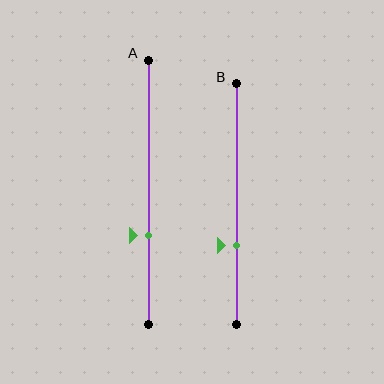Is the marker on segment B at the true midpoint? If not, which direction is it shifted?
No, the marker on segment B is shifted downward by about 18% of the segment length.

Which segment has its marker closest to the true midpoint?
Segment A has its marker closest to the true midpoint.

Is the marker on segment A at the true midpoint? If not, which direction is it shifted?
No, the marker on segment A is shifted downward by about 16% of the segment length.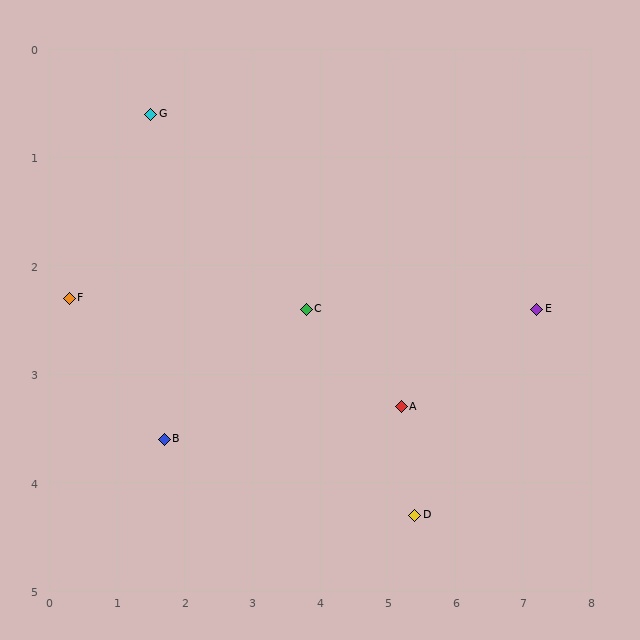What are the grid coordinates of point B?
Point B is at approximately (1.7, 3.6).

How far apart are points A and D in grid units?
Points A and D are about 1.0 grid units apart.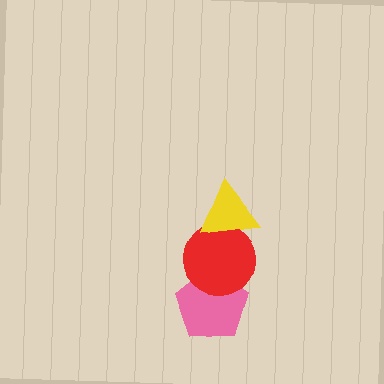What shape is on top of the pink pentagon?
The red circle is on top of the pink pentagon.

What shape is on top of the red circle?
The yellow triangle is on top of the red circle.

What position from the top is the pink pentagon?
The pink pentagon is 3rd from the top.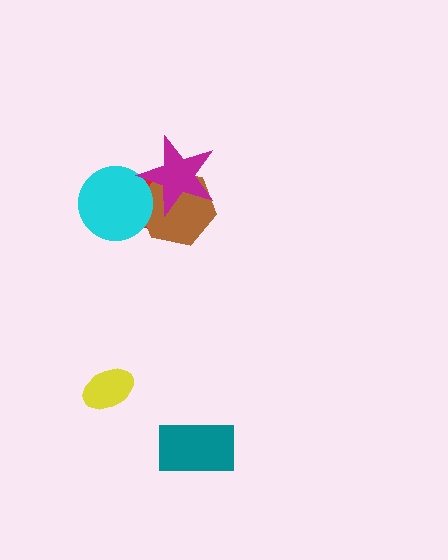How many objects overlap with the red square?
3 objects overlap with the red square.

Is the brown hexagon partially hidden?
Yes, it is partially covered by another shape.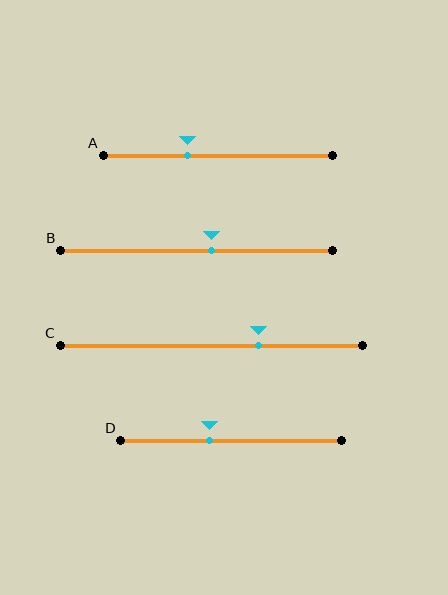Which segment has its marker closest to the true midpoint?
Segment B has its marker closest to the true midpoint.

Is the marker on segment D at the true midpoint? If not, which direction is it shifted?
No, the marker on segment D is shifted to the left by about 10% of the segment length.